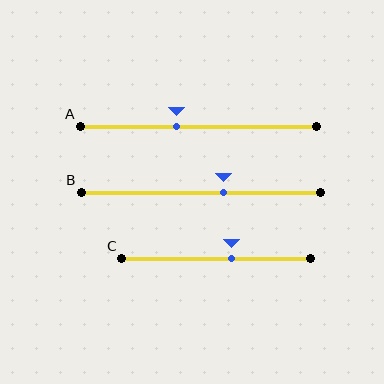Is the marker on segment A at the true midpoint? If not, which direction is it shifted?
No, the marker on segment A is shifted to the left by about 9% of the segment length.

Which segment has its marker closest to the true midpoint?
Segment C has its marker closest to the true midpoint.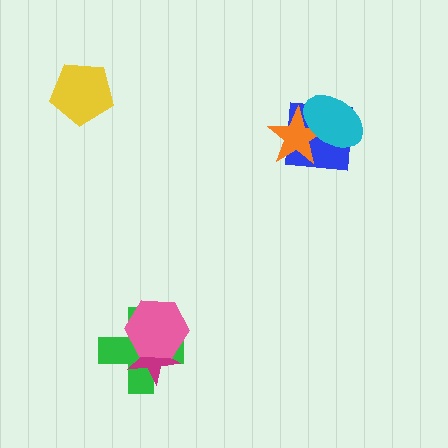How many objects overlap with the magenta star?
2 objects overlap with the magenta star.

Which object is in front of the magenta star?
The pink hexagon is in front of the magenta star.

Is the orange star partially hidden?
Yes, it is partially covered by another shape.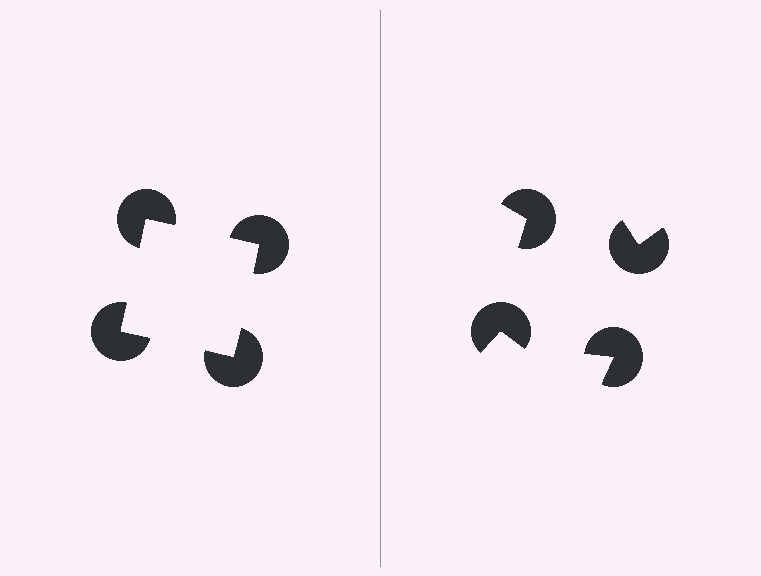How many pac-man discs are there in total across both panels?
8 — 4 on each side.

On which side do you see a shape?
An illusory square appears on the left side. On the right side the wedge cuts are rotated, so no coherent shape forms.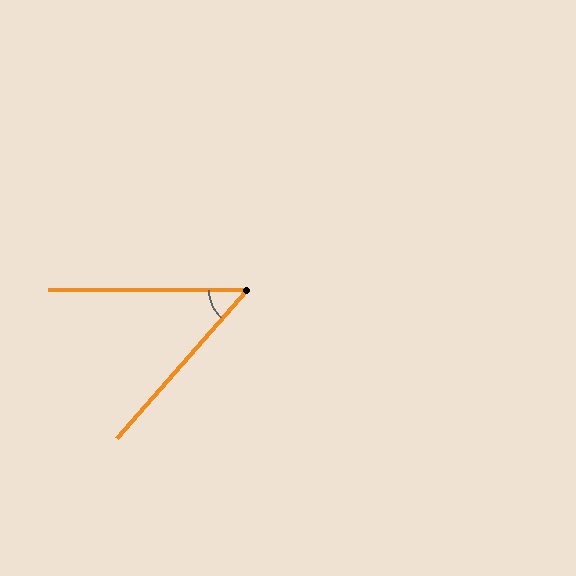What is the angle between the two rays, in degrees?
Approximately 49 degrees.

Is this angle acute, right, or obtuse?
It is acute.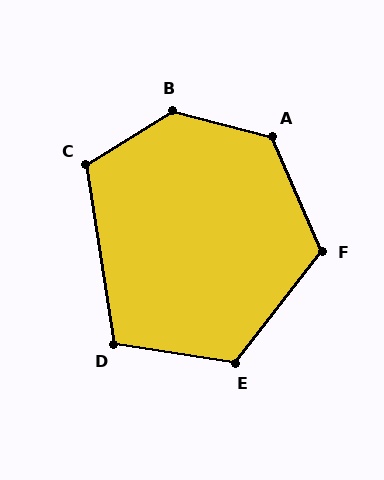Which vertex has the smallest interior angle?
D, at approximately 108 degrees.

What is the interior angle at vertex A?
Approximately 128 degrees (obtuse).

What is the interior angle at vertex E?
Approximately 119 degrees (obtuse).